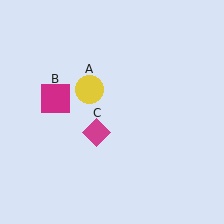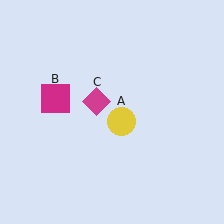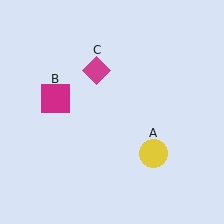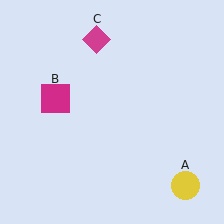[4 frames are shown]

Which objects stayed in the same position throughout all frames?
Magenta square (object B) remained stationary.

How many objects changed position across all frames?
2 objects changed position: yellow circle (object A), magenta diamond (object C).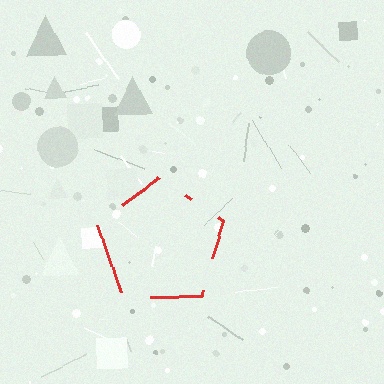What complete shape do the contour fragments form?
The contour fragments form a pentagon.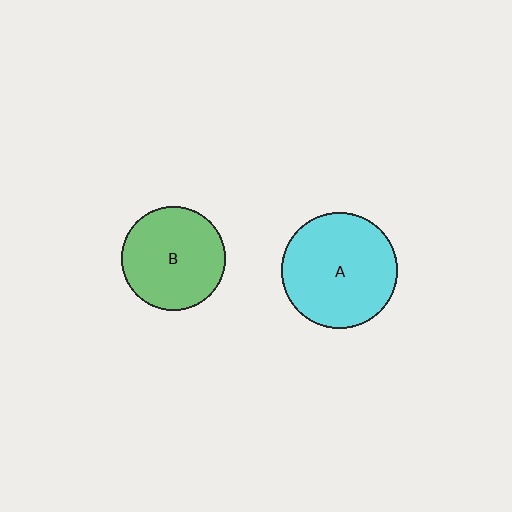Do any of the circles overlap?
No, none of the circles overlap.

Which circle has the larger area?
Circle A (cyan).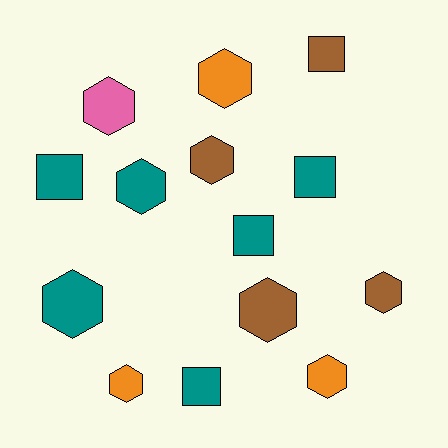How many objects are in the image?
There are 14 objects.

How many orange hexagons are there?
There are 3 orange hexagons.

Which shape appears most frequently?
Hexagon, with 9 objects.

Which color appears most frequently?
Teal, with 6 objects.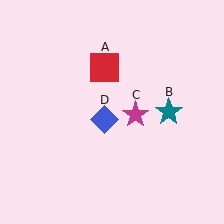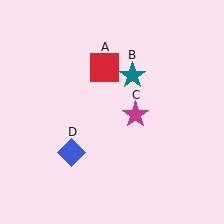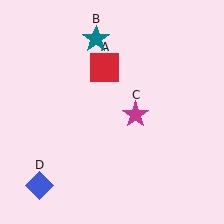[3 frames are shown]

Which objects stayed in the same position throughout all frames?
Red square (object A) and magenta star (object C) remained stationary.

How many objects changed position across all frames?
2 objects changed position: teal star (object B), blue diamond (object D).